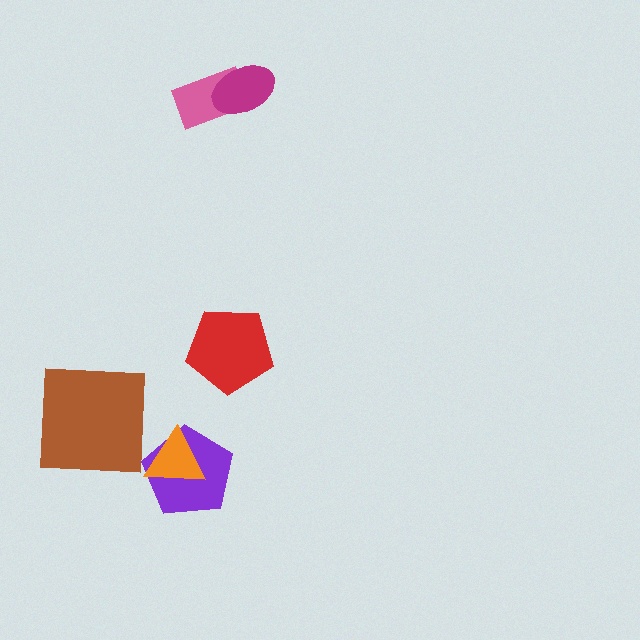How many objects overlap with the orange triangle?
1 object overlaps with the orange triangle.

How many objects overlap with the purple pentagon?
1 object overlaps with the purple pentagon.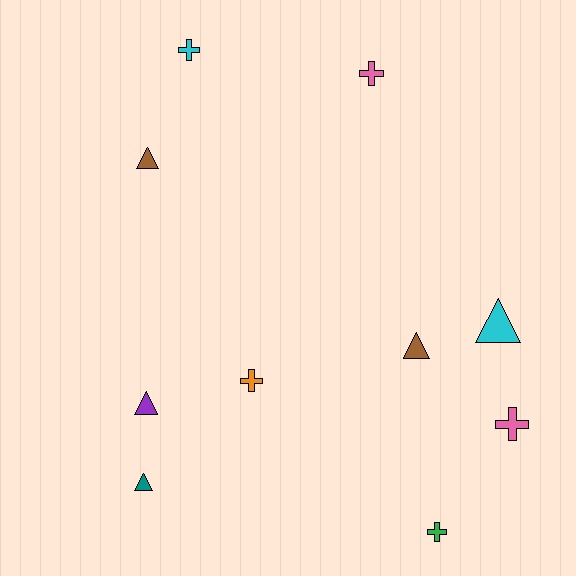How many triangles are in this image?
There are 5 triangles.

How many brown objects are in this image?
There are 2 brown objects.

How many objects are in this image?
There are 10 objects.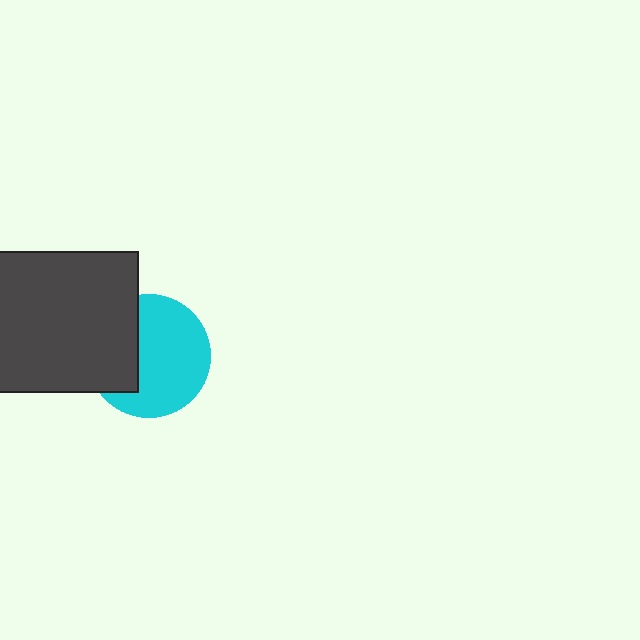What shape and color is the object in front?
The object in front is a dark gray rectangle.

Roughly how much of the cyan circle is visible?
About half of it is visible (roughly 65%).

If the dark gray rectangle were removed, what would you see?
You would see the complete cyan circle.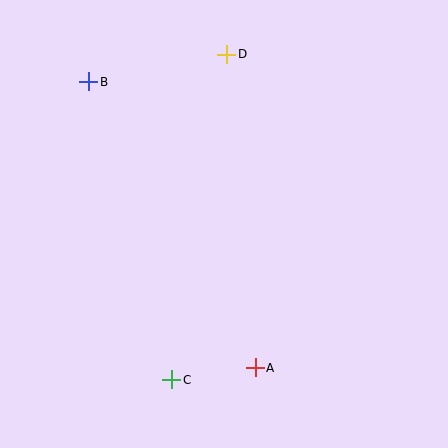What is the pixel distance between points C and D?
The distance between C and D is 330 pixels.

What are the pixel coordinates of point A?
Point A is at (255, 368).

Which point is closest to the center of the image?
Point A at (255, 368) is closest to the center.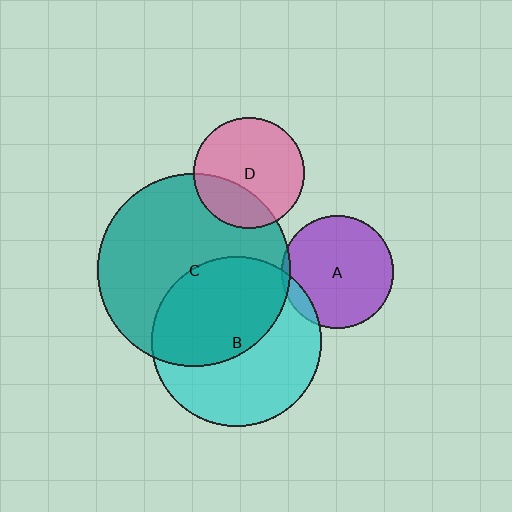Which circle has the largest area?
Circle C (teal).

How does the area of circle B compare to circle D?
Approximately 2.3 times.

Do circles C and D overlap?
Yes.